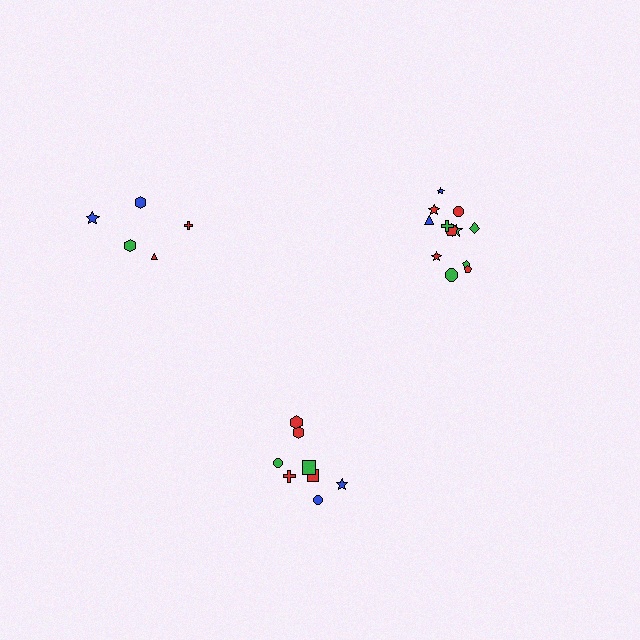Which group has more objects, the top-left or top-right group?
The top-right group.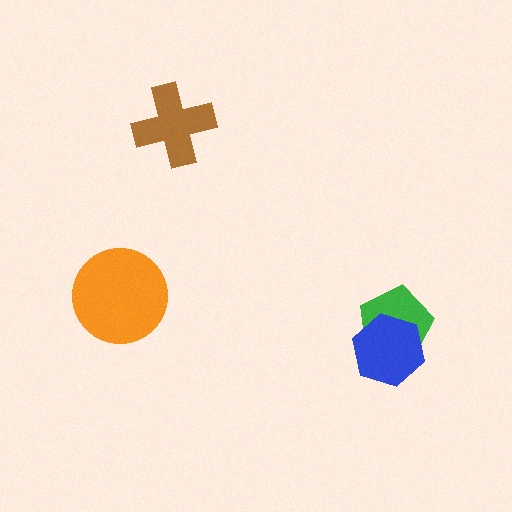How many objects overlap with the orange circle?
0 objects overlap with the orange circle.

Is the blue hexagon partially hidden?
No, no other shape covers it.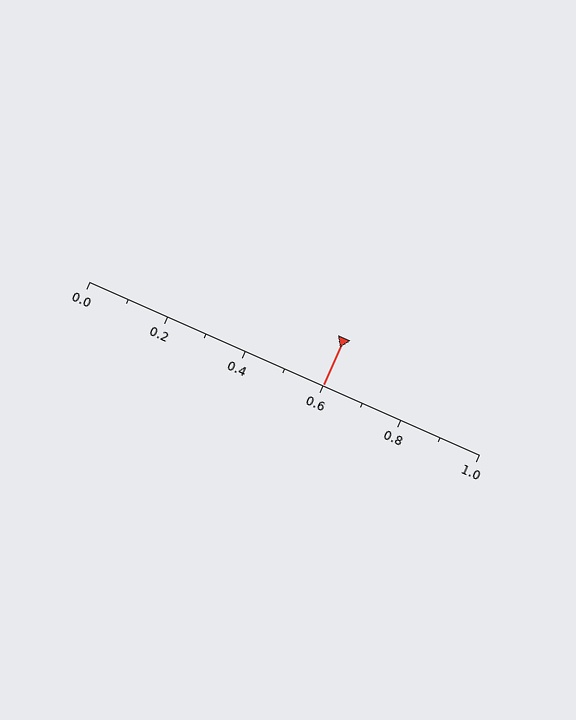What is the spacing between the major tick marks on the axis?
The major ticks are spaced 0.2 apart.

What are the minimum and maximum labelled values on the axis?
The axis runs from 0.0 to 1.0.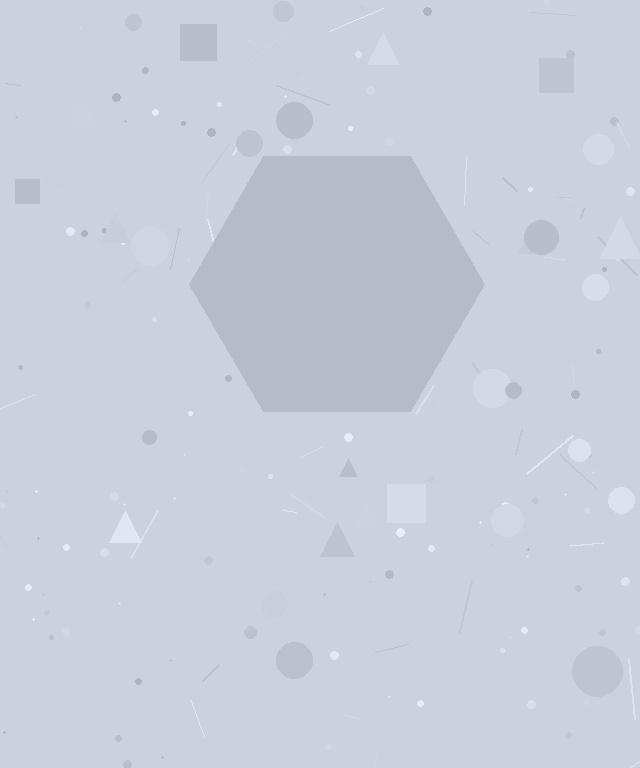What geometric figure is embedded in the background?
A hexagon is embedded in the background.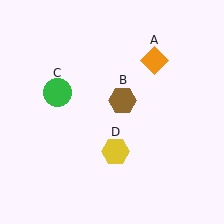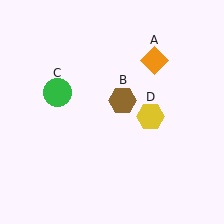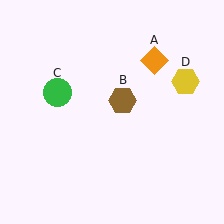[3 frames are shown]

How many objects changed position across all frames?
1 object changed position: yellow hexagon (object D).